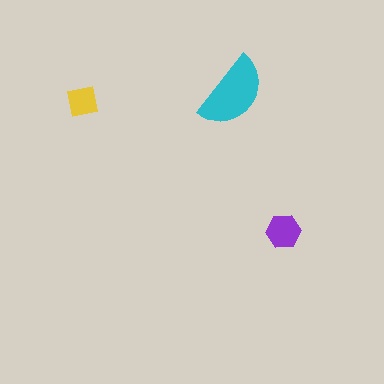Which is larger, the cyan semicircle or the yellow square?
The cyan semicircle.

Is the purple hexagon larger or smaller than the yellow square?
Larger.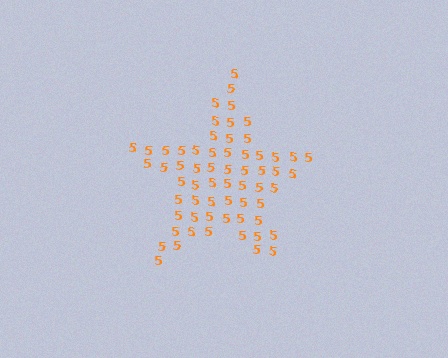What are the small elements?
The small elements are digit 5's.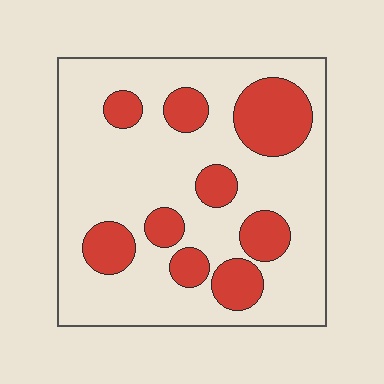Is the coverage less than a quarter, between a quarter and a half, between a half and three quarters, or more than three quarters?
Between a quarter and a half.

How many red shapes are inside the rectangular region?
9.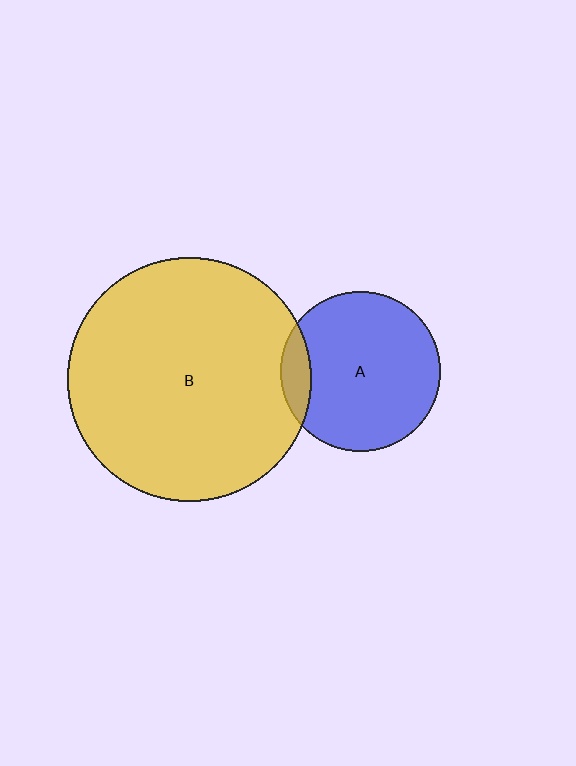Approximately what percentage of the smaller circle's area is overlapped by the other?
Approximately 10%.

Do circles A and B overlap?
Yes.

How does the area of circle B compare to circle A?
Approximately 2.3 times.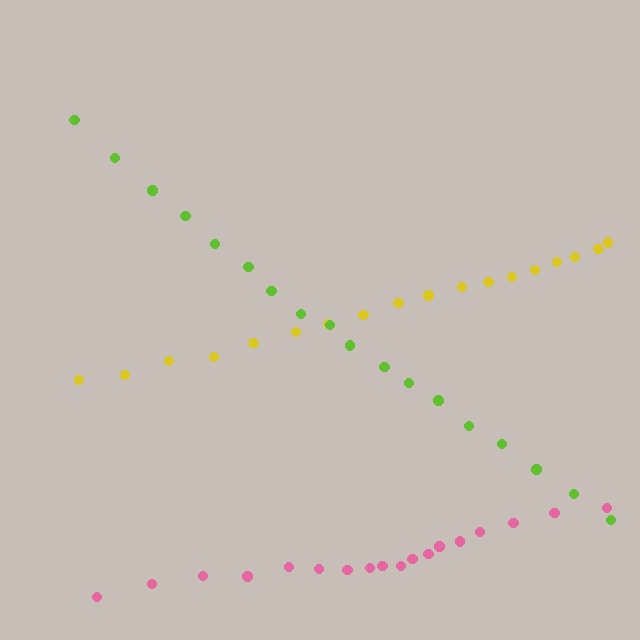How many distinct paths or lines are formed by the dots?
There are 3 distinct paths.